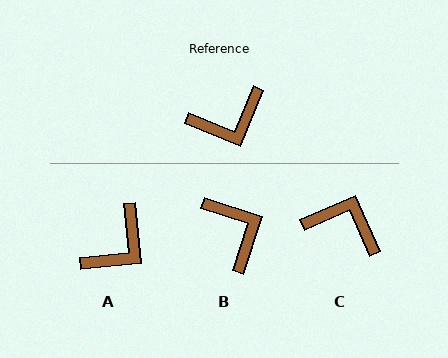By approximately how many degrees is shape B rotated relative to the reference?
Approximately 94 degrees counter-clockwise.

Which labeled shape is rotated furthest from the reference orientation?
C, about 136 degrees away.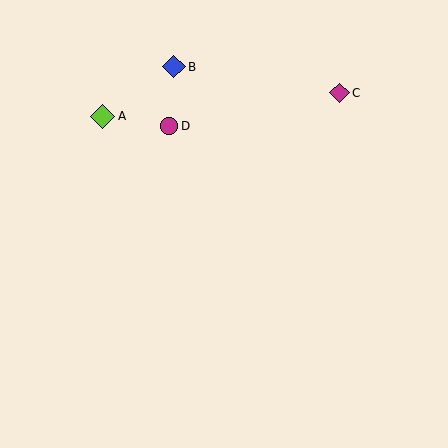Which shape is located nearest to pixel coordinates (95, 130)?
The lime diamond (labeled A) at (103, 116) is nearest to that location.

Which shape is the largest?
The lime diamond (labeled A) is the largest.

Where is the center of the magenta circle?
The center of the magenta circle is at (169, 126).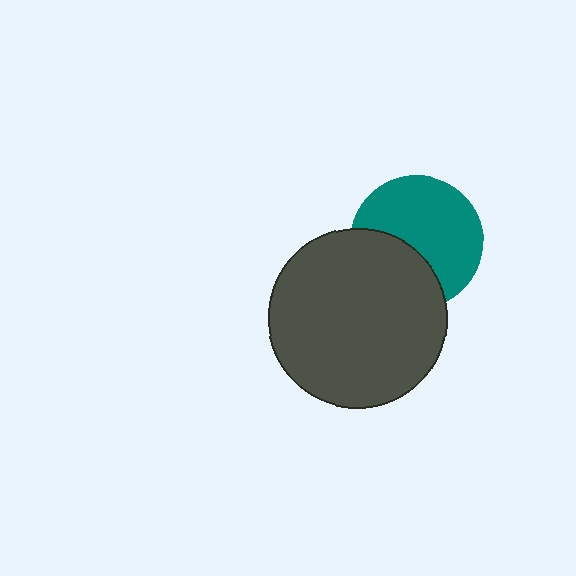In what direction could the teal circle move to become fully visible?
The teal circle could move up. That would shift it out from behind the dark gray circle entirely.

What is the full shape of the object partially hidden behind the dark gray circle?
The partially hidden object is a teal circle.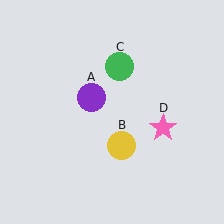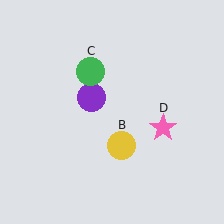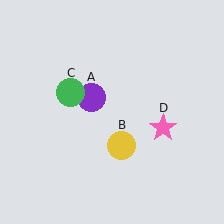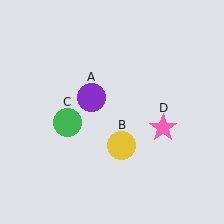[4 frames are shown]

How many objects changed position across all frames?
1 object changed position: green circle (object C).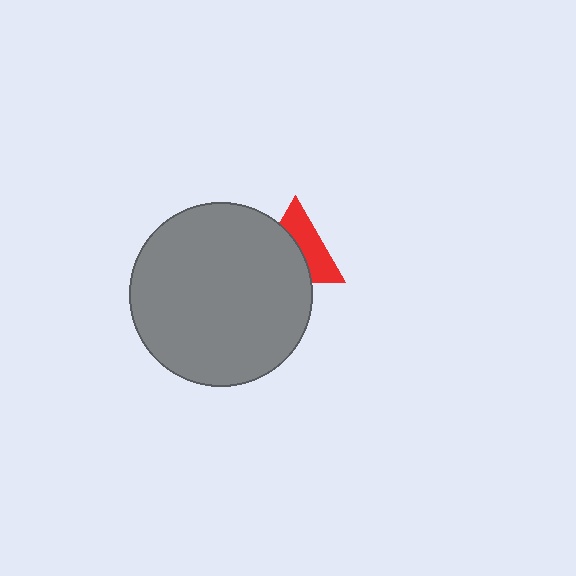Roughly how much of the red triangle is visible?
About half of it is visible (roughly 48%).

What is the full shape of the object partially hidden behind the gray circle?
The partially hidden object is a red triangle.